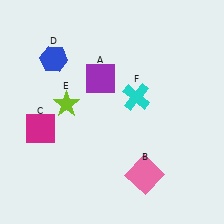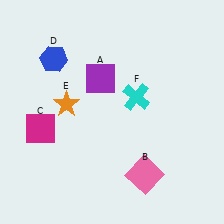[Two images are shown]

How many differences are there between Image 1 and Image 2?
There is 1 difference between the two images.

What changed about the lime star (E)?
In Image 1, E is lime. In Image 2, it changed to orange.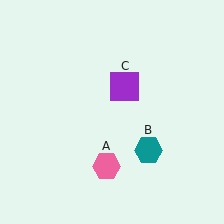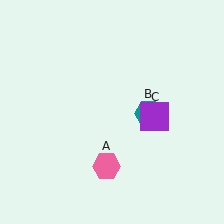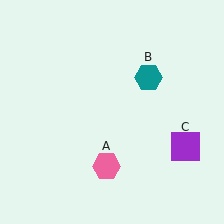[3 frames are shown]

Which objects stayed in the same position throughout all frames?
Pink hexagon (object A) remained stationary.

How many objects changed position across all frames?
2 objects changed position: teal hexagon (object B), purple square (object C).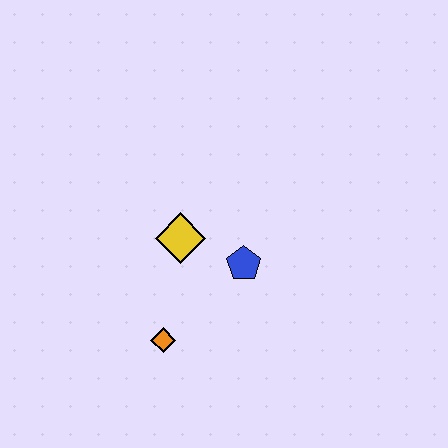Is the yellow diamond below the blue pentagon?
No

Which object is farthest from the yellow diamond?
The orange diamond is farthest from the yellow diamond.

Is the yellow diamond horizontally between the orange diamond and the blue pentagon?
Yes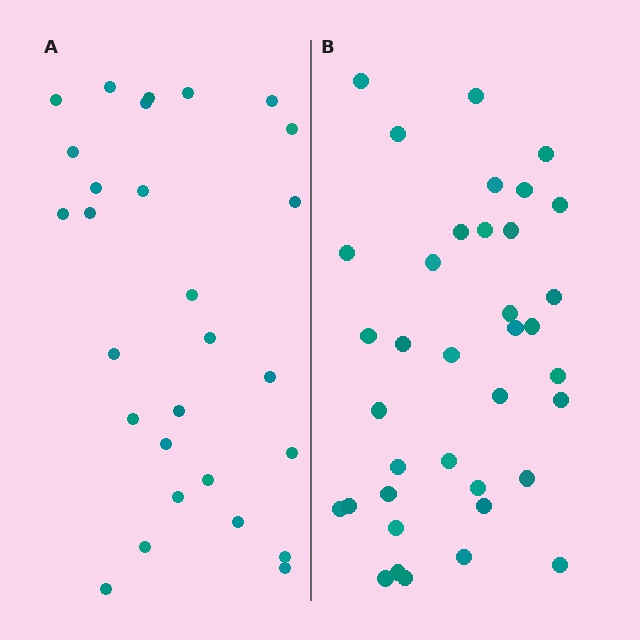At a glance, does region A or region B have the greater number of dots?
Region B (the right region) has more dots.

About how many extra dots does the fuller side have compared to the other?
Region B has roughly 8 or so more dots than region A.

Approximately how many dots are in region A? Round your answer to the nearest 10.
About 30 dots. (The exact count is 28, which rounds to 30.)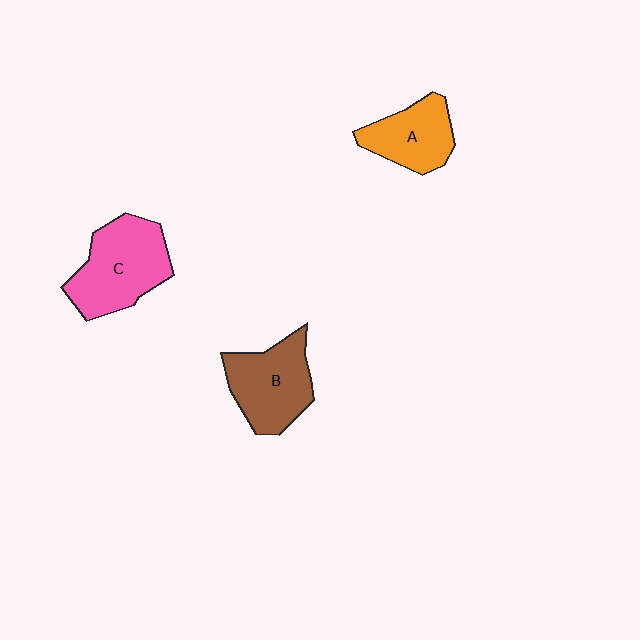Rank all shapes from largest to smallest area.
From largest to smallest: C (pink), B (brown), A (orange).